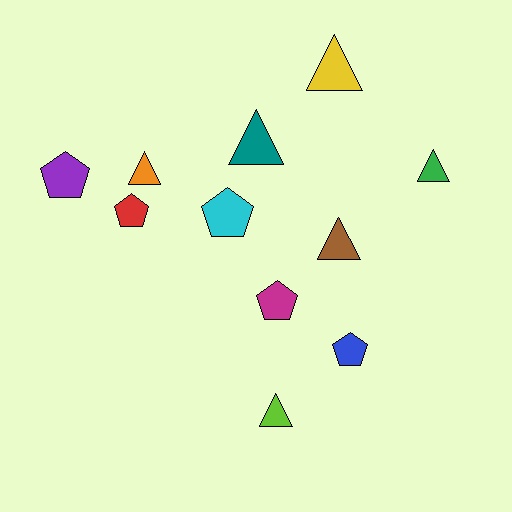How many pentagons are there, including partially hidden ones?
There are 5 pentagons.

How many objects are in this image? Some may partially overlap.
There are 11 objects.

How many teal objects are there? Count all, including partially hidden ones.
There is 1 teal object.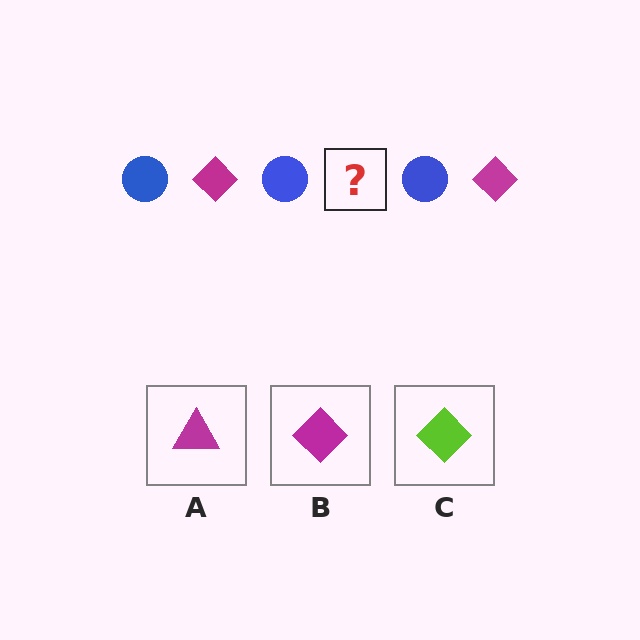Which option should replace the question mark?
Option B.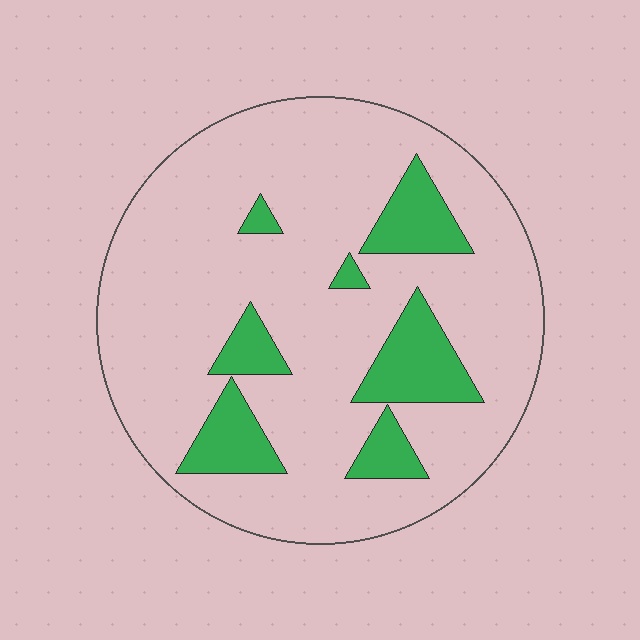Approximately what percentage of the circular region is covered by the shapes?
Approximately 20%.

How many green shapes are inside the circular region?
7.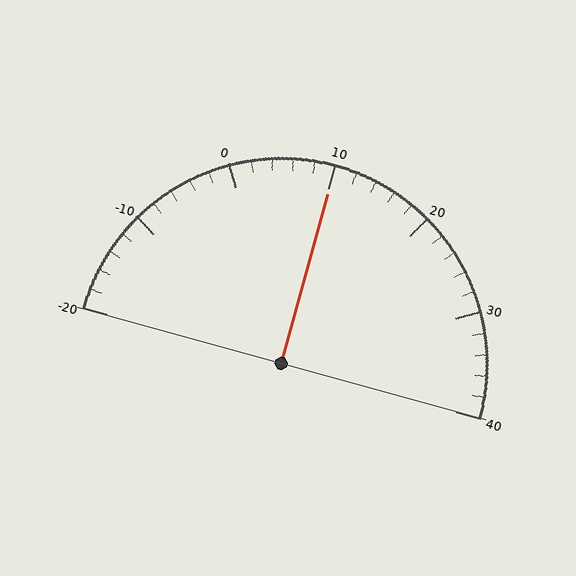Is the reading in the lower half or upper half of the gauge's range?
The reading is in the upper half of the range (-20 to 40).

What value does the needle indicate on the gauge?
The needle indicates approximately 10.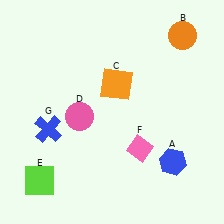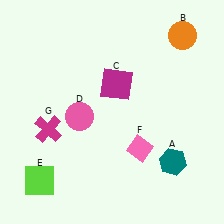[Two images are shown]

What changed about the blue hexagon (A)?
In Image 1, A is blue. In Image 2, it changed to teal.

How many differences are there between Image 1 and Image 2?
There are 3 differences between the two images.